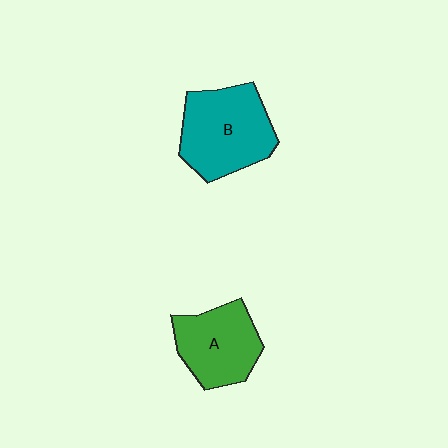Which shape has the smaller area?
Shape A (green).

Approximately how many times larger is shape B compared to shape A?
Approximately 1.3 times.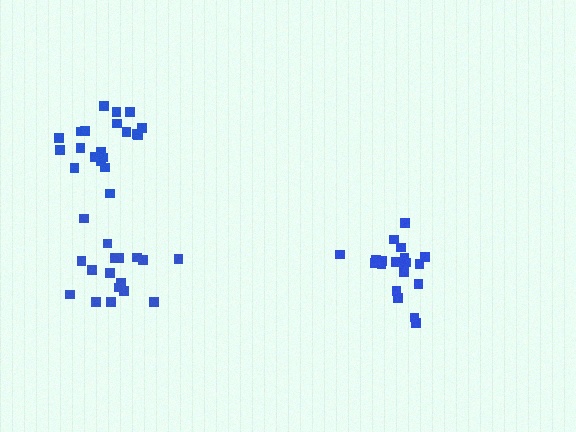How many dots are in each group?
Group 1: 17 dots, Group 2: 20 dots, Group 3: 20 dots (57 total).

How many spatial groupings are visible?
There are 3 spatial groupings.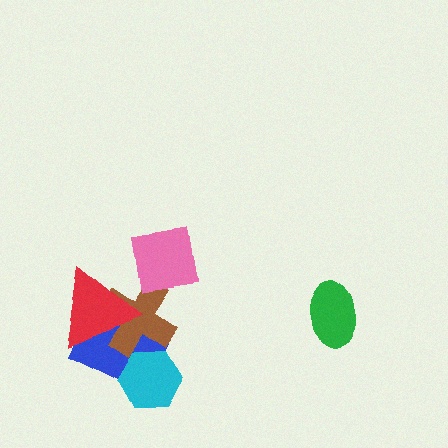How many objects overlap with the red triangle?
2 objects overlap with the red triangle.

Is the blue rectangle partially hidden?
Yes, it is partially covered by another shape.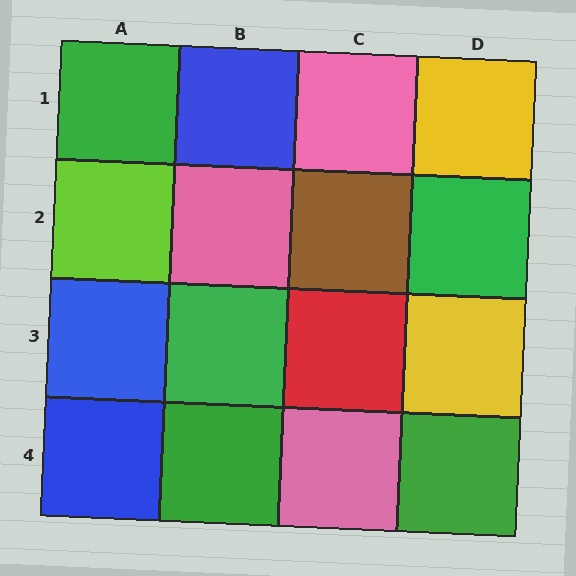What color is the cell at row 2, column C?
Brown.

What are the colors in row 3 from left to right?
Blue, green, red, yellow.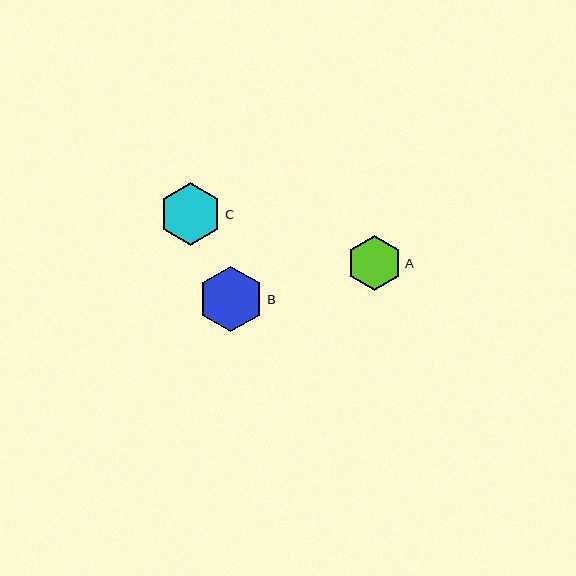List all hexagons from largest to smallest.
From largest to smallest: B, C, A.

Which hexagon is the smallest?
Hexagon A is the smallest with a size of approximately 55 pixels.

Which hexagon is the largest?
Hexagon B is the largest with a size of approximately 65 pixels.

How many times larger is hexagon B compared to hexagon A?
Hexagon B is approximately 1.2 times the size of hexagon A.